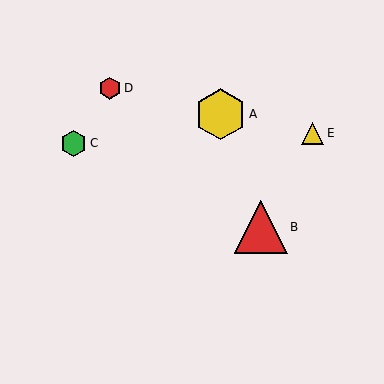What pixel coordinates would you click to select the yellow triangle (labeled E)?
Click at (313, 133) to select the yellow triangle E.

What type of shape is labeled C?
Shape C is a green hexagon.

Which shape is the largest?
The red triangle (labeled B) is the largest.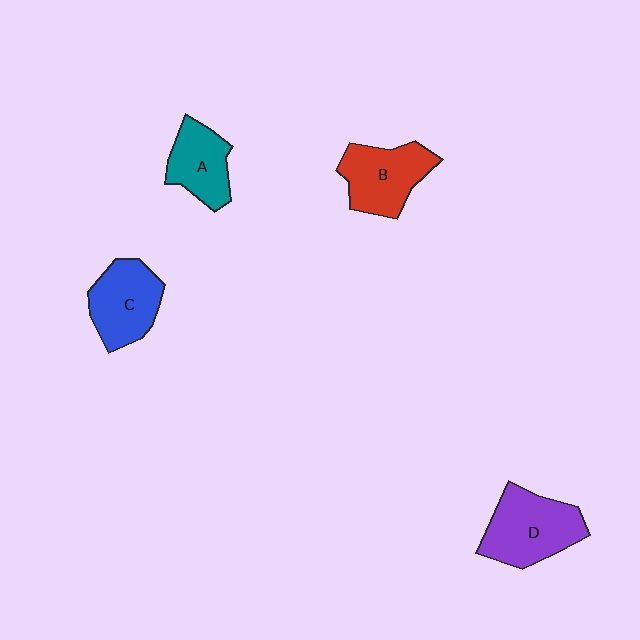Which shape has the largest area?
Shape D (purple).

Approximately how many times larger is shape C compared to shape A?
Approximately 1.2 times.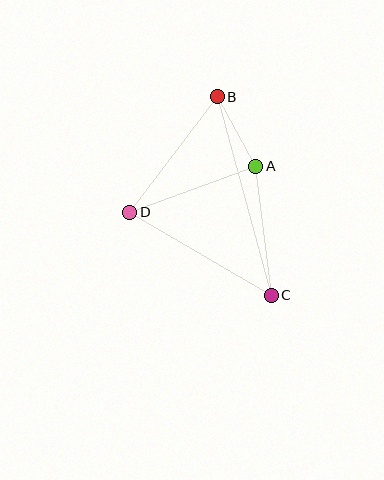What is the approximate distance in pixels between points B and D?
The distance between B and D is approximately 145 pixels.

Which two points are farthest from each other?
Points B and C are farthest from each other.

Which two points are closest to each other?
Points A and B are closest to each other.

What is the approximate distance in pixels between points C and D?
The distance between C and D is approximately 164 pixels.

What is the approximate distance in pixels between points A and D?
The distance between A and D is approximately 134 pixels.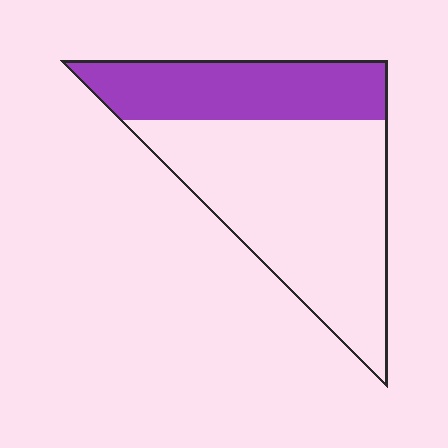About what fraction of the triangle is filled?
About one third (1/3).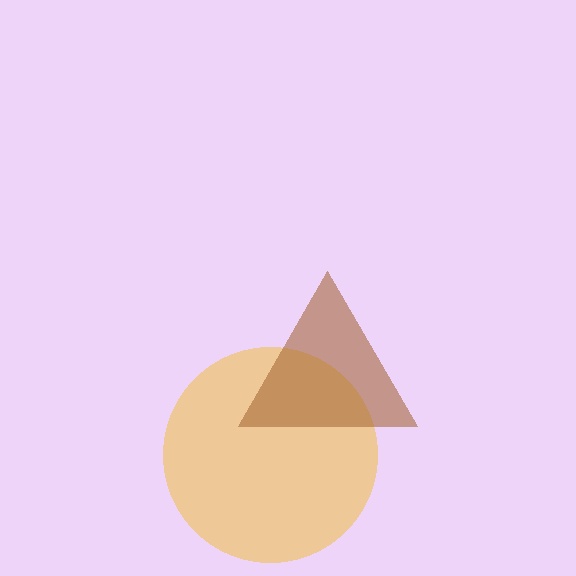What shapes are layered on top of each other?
The layered shapes are: a yellow circle, a brown triangle.